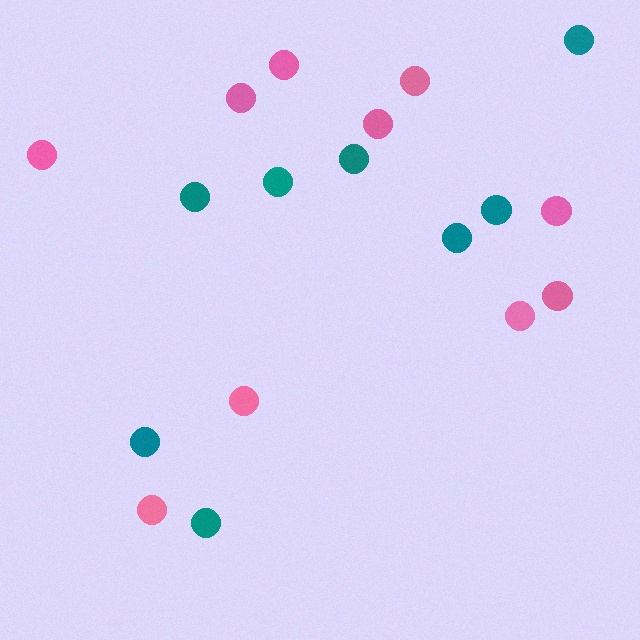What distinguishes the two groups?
There are 2 groups: one group of teal circles (8) and one group of pink circles (10).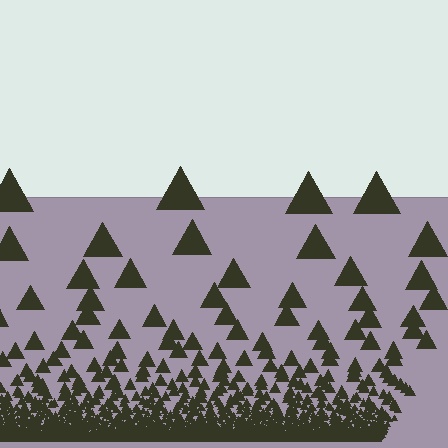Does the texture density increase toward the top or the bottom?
Density increases toward the bottom.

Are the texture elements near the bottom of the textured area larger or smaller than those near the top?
Smaller. The gradient is inverted — elements near the bottom are smaller and denser.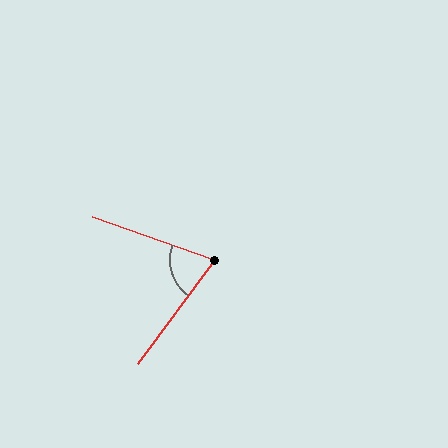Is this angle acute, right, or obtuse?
It is acute.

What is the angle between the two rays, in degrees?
Approximately 73 degrees.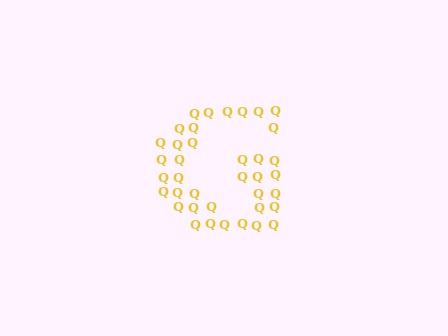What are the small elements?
The small elements are letter Q's.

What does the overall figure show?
The overall figure shows the letter G.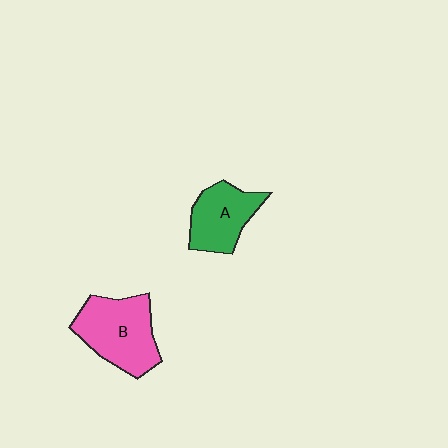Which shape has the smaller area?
Shape A (green).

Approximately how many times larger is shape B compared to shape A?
Approximately 1.4 times.